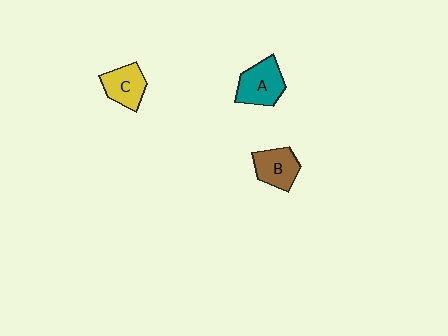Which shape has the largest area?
Shape A (teal).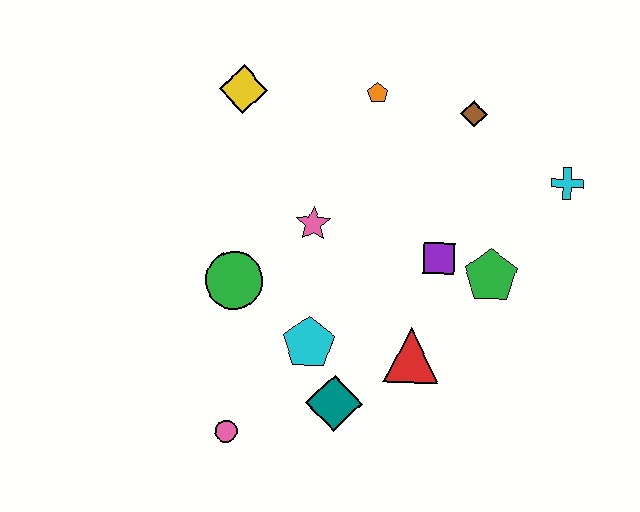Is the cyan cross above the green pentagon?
Yes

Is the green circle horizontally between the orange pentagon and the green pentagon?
No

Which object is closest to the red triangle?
The teal diamond is closest to the red triangle.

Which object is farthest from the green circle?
The cyan cross is farthest from the green circle.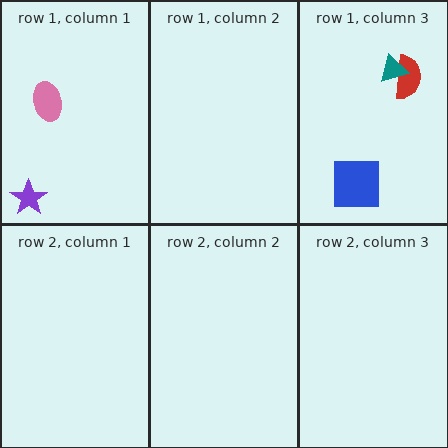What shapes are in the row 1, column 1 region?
The purple star, the pink ellipse.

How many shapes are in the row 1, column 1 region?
2.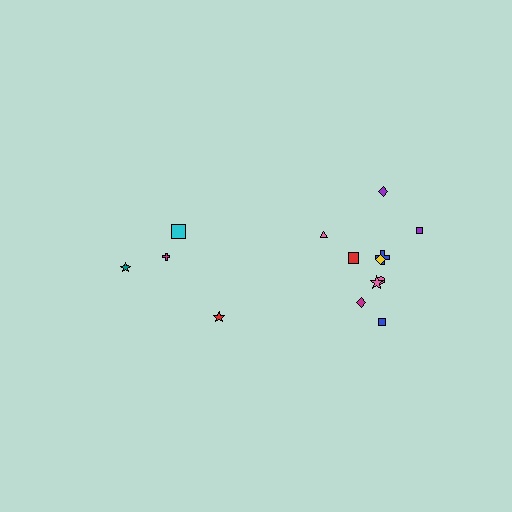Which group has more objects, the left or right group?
The right group.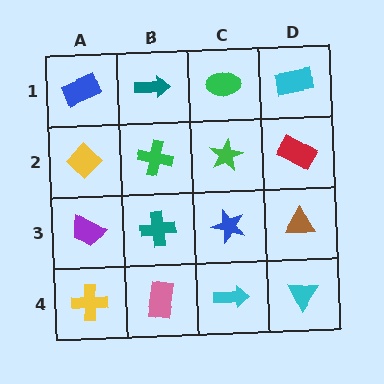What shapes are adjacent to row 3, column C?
A green star (row 2, column C), a cyan arrow (row 4, column C), a teal cross (row 3, column B), a brown triangle (row 3, column D).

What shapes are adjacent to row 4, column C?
A blue star (row 3, column C), a pink rectangle (row 4, column B), a cyan triangle (row 4, column D).